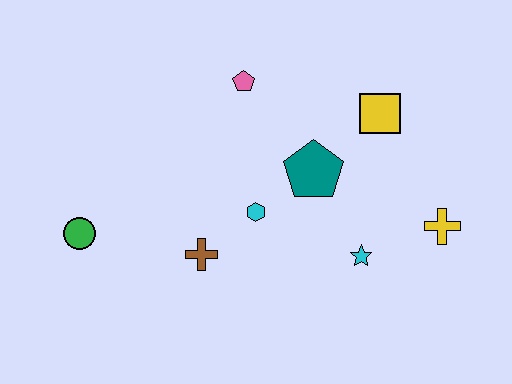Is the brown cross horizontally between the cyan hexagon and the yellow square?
No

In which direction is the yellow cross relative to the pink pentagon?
The yellow cross is to the right of the pink pentagon.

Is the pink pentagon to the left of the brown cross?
No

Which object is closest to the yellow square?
The teal pentagon is closest to the yellow square.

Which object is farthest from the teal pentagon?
The green circle is farthest from the teal pentagon.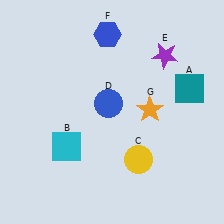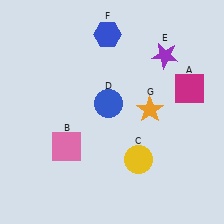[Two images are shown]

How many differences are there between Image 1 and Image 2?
There are 2 differences between the two images.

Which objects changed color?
A changed from teal to magenta. B changed from cyan to pink.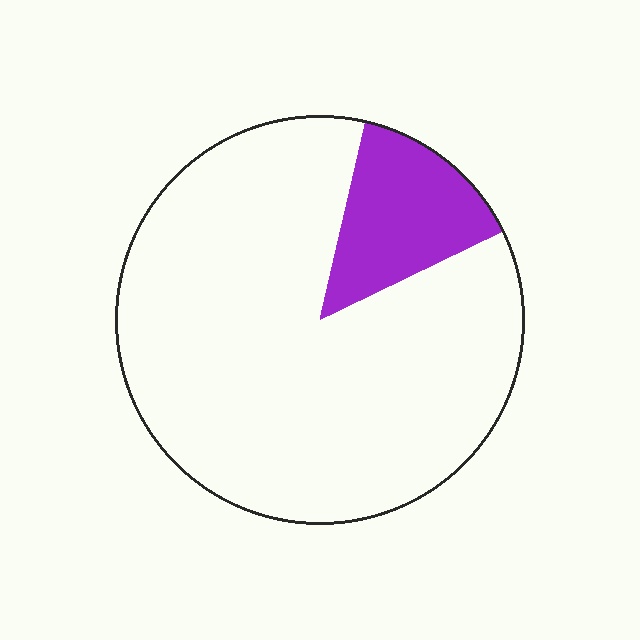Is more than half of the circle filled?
No.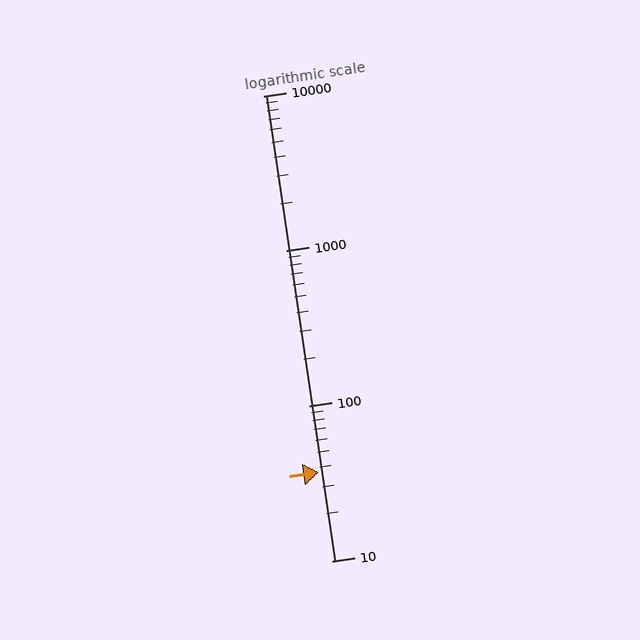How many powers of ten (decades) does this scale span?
The scale spans 3 decades, from 10 to 10000.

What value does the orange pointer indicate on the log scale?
The pointer indicates approximately 37.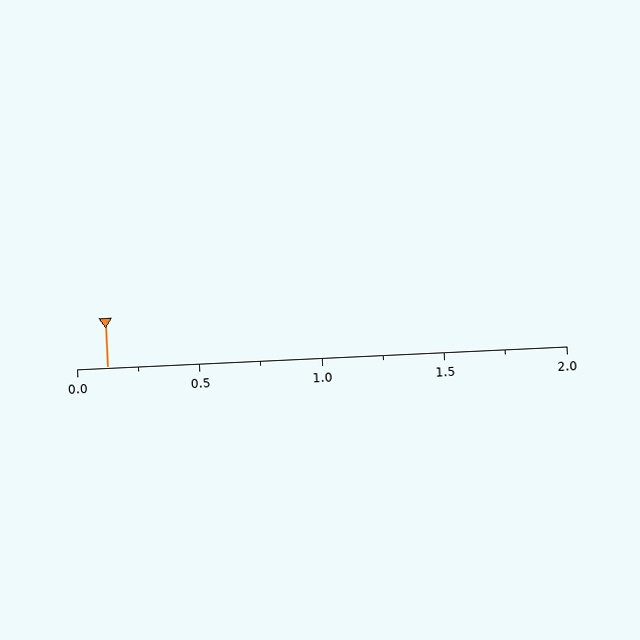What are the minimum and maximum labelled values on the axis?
The axis runs from 0.0 to 2.0.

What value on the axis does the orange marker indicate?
The marker indicates approximately 0.12.